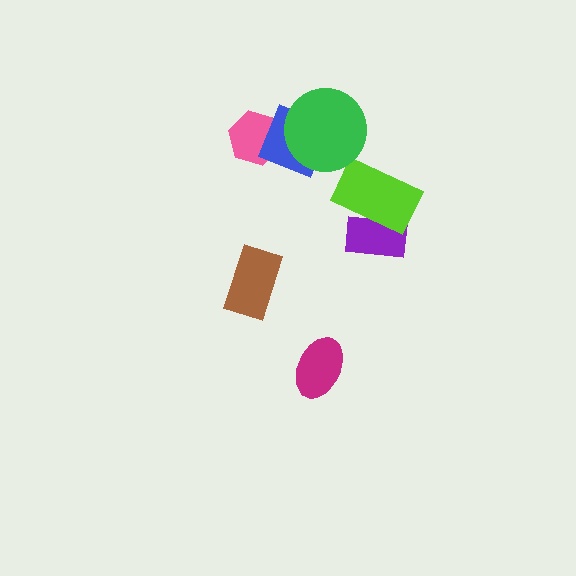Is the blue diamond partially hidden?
Yes, it is partially covered by another shape.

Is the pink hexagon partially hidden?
Yes, it is partially covered by another shape.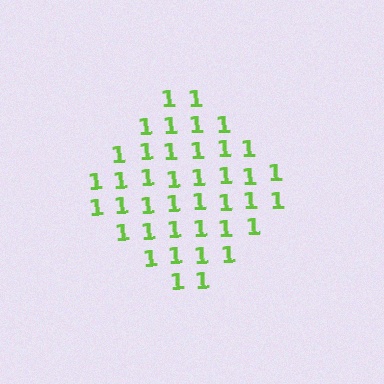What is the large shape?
The large shape is a diamond.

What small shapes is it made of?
It is made of small digit 1's.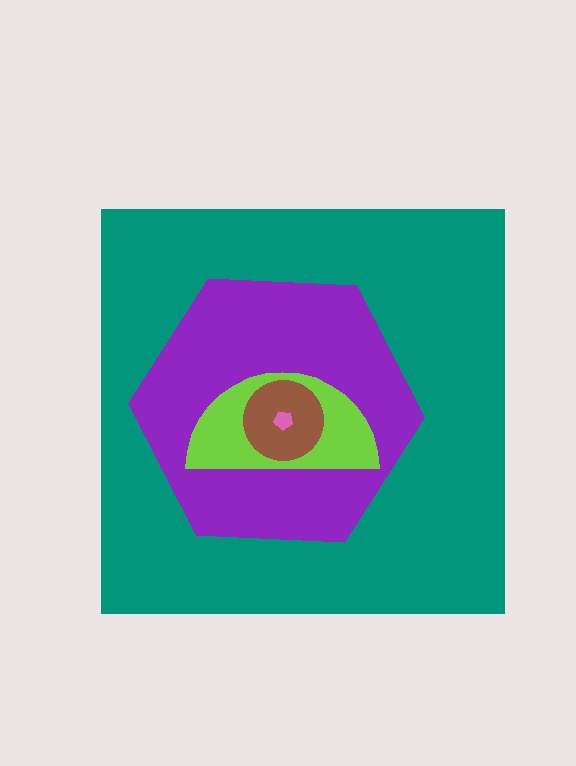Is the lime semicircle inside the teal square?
Yes.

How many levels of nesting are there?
5.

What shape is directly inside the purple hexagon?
The lime semicircle.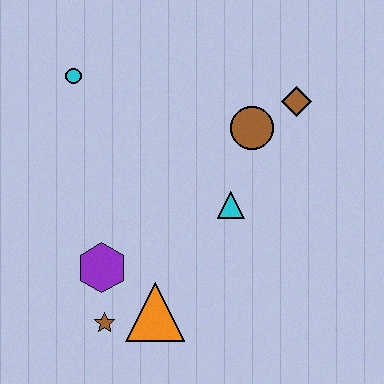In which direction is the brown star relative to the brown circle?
The brown star is below the brown circle.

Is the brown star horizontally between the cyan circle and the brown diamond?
Yes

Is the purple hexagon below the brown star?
No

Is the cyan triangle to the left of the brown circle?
Yes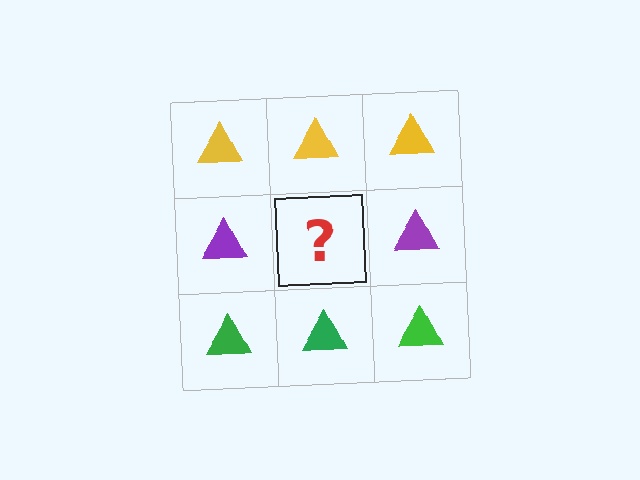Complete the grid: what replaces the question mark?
The question mark should be replaced with a purple triangle.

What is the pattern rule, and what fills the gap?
The rule is that each row has a consistent color. The gap should be filled with a purple triangle.